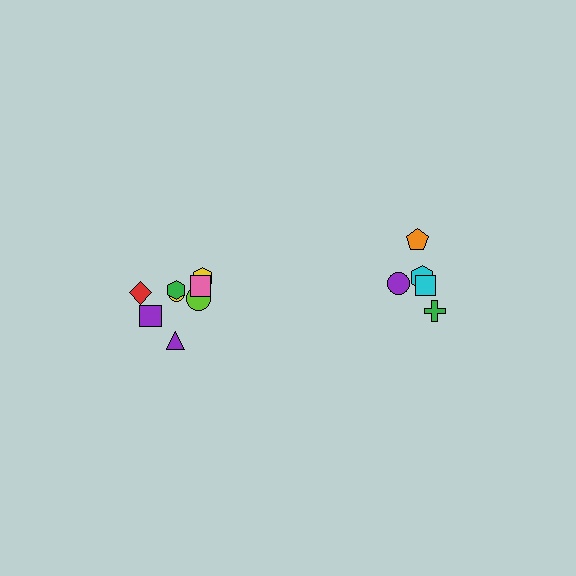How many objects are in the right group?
There are 5 objects.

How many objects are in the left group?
There are 8 objects.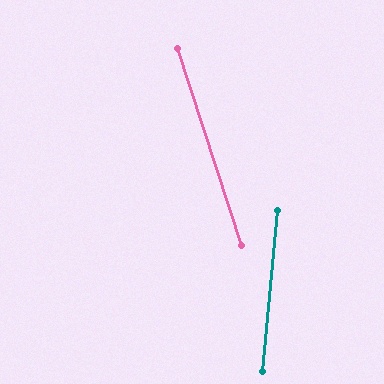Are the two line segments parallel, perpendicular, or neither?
Neither parallel nor perpendicular — they differ by about 24°.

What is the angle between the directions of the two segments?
Approximately 24 degrees.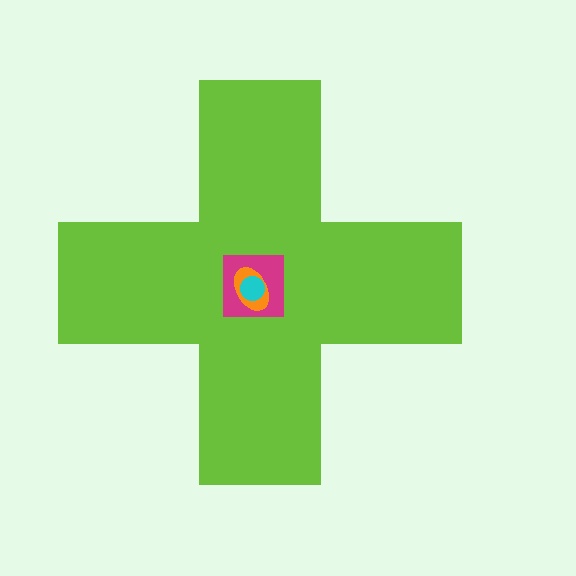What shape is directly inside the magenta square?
The orange ellipse.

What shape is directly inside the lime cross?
The magenta square.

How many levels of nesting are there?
4.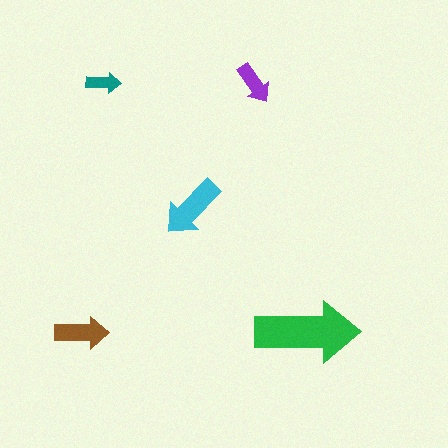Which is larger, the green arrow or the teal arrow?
The green one.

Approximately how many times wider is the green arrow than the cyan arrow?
About 1.5 times wider.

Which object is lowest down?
The brown arrow is bottommost.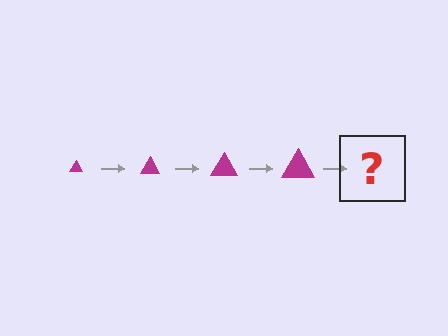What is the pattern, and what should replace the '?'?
The pattern is that the triangle gets progressively larger each step. The '?' should be a magenta triangle, larger than the previous one.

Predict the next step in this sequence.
The next step is a magenta triangle, larger than the previous one.